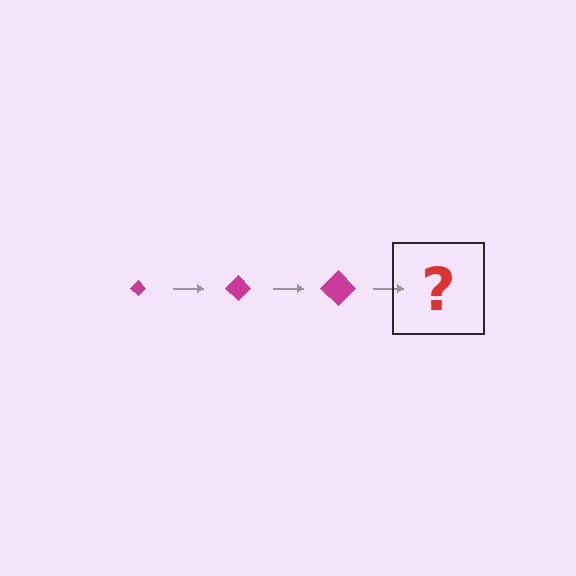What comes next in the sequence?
The next element should be a magenta diamond, larger than the previous one.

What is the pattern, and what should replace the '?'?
The pattern is that the diamond gets progressively larger each step. The '?' should be a magenta diamond, larger than the previous one.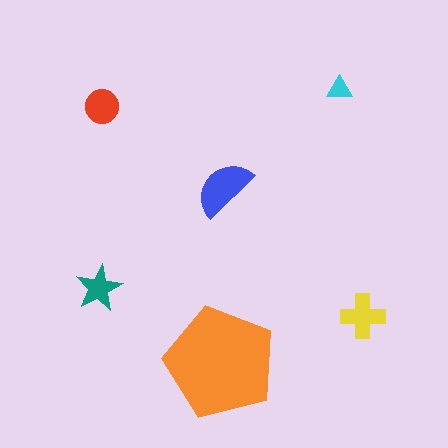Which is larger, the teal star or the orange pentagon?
The orange pentagon.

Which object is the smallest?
The cyan triangle.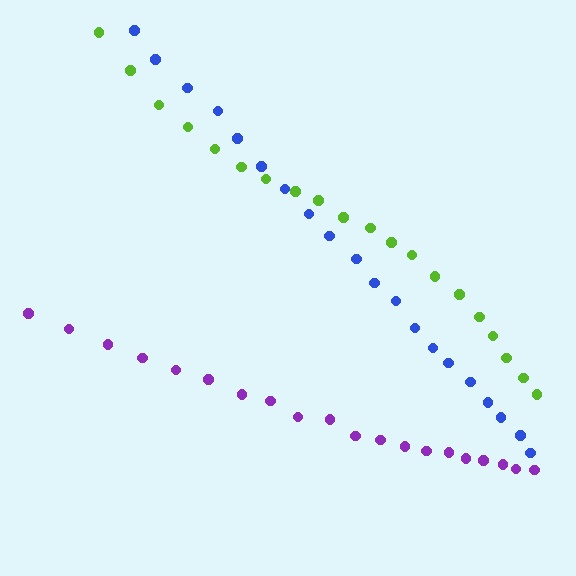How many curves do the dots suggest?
There are 3 distinct paths.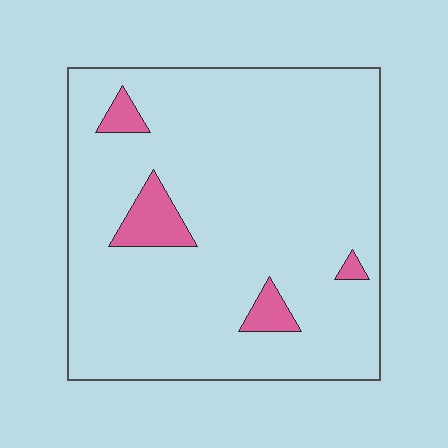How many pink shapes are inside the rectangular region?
4.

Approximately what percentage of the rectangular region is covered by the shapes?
Approximately 5%.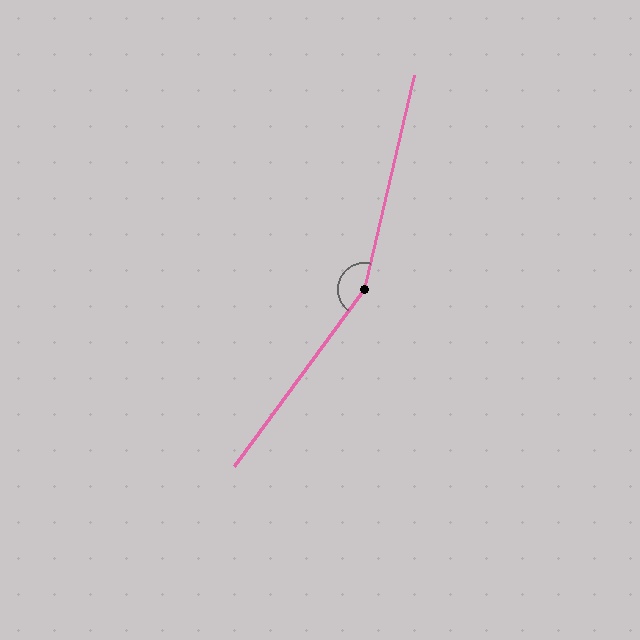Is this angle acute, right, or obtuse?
It is obtuse.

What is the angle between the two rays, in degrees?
Approximately 156 degrees.